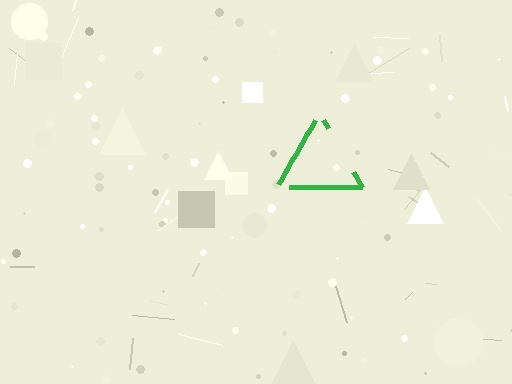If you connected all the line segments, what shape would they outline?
They would outline a triangle.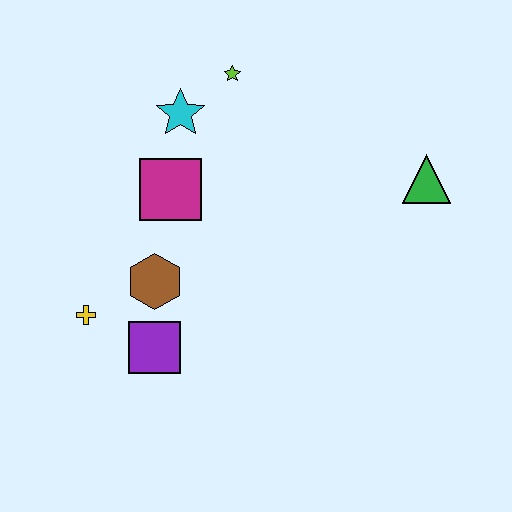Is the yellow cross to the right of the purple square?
No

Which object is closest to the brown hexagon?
The purple square is closest to the brown hexagon.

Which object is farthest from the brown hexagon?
The green triangle is farthest from the brown hexagon.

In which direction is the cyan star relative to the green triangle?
The cyan star is to the left of the green triangle.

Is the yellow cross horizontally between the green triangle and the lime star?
No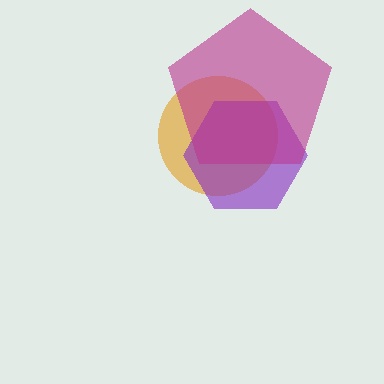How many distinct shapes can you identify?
There are 3 distinct shapes: an orange circle, a purple hexagon, a magenta pentagon.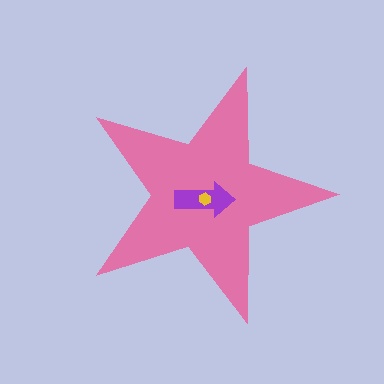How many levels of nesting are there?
3.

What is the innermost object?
The yellow hexagon.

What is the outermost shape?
The pink star.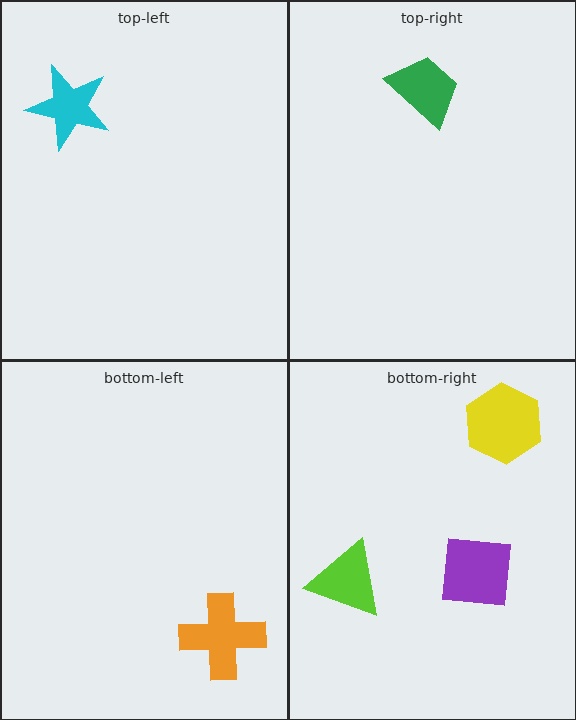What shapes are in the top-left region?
The cyan star.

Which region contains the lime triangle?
The bottom-right region.